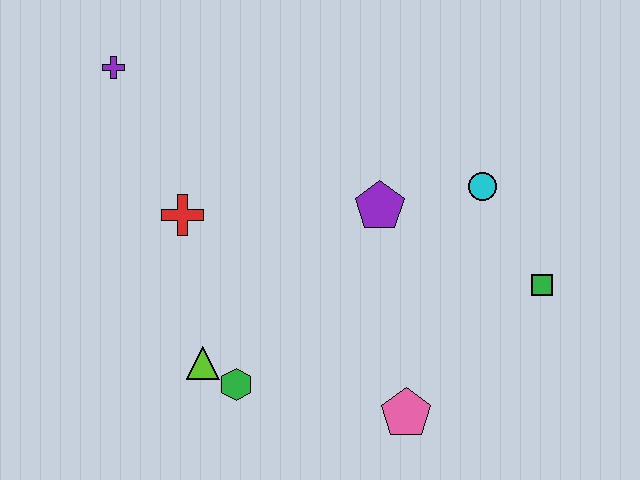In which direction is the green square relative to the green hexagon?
The green square is to the right of the green hexagon.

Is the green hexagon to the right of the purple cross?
Yes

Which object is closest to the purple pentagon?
The cyan circle is closest to the purple pentagon.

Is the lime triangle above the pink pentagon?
Yes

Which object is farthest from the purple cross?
The green square is farthest from the purple cross.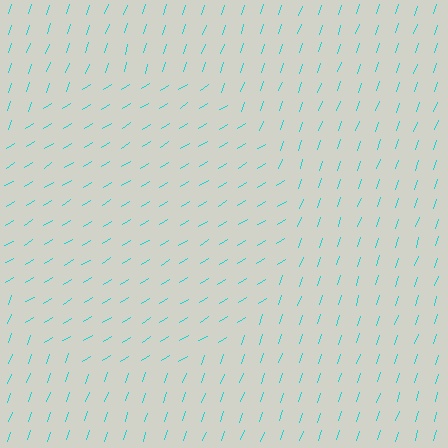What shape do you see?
I see a circle.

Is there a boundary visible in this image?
Yes, there is a texture boundary formed by a change in line orientation.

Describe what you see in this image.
The image is filled with small cyan line segments. A circle region in the image has lines oriented differently from the surrounding lines, creating a visible texture boundary.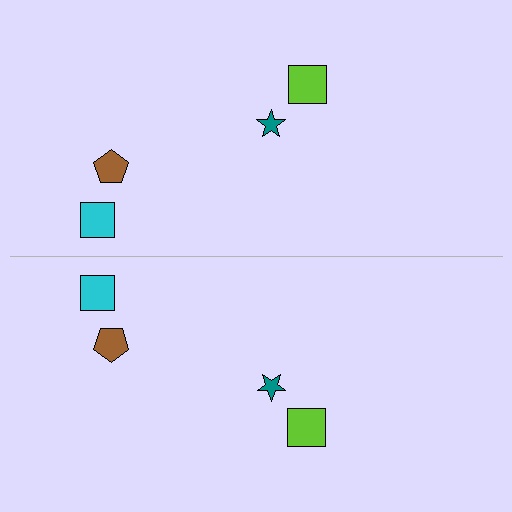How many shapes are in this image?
There are 8 shapes in this image.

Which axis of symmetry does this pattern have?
The pattern has a horizontal axis of symmetry running through the center of the image.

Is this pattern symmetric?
Yes, this pattern has bilateral (reflection) symmetry.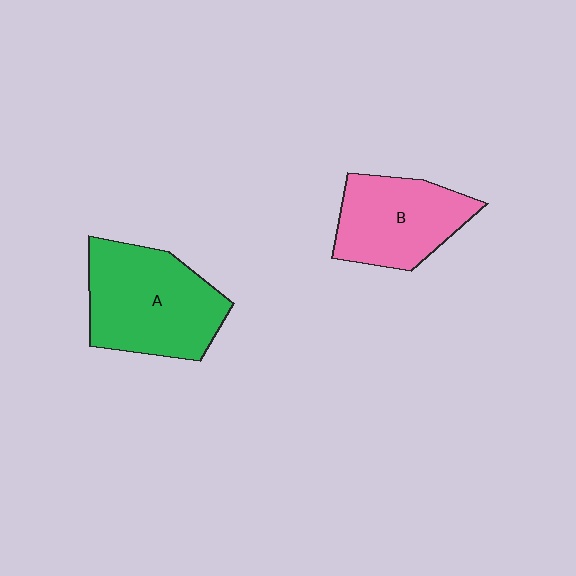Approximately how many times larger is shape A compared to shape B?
Approximately 1.3 times.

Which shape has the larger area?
Shape A (green).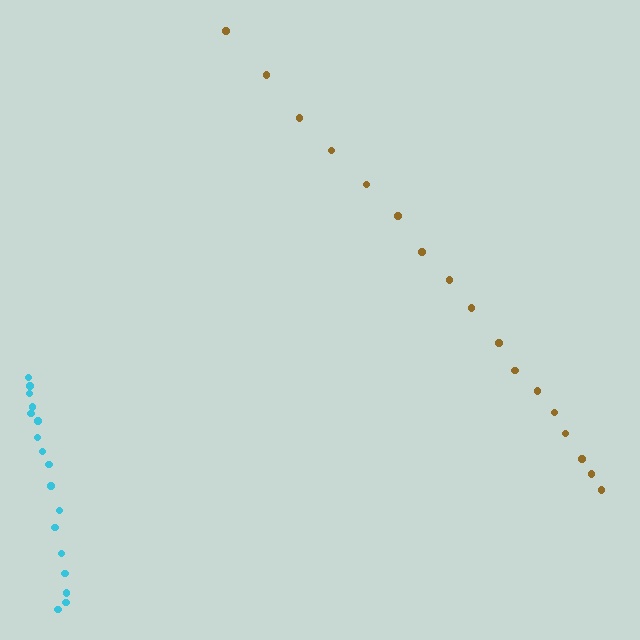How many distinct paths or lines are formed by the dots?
There are 2 distinct paths.